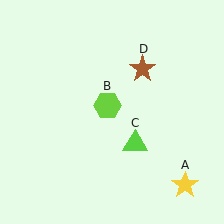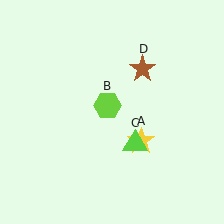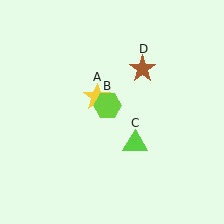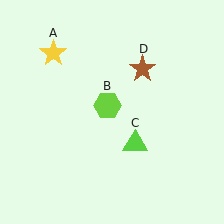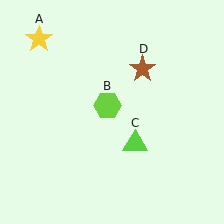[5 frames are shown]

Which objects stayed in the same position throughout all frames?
Lime hexagon (object B) and lime triangle (object C) and brown star (object D) remained stationary.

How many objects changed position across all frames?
1 object changed position: yellow star (object A).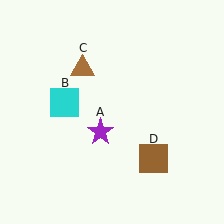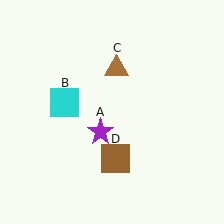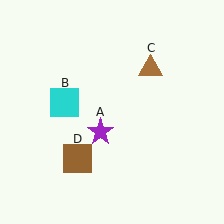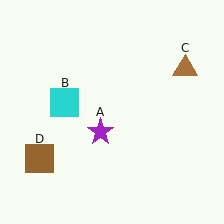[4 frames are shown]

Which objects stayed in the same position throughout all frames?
Purple star (object A) and cyan square (object B) remained stationary.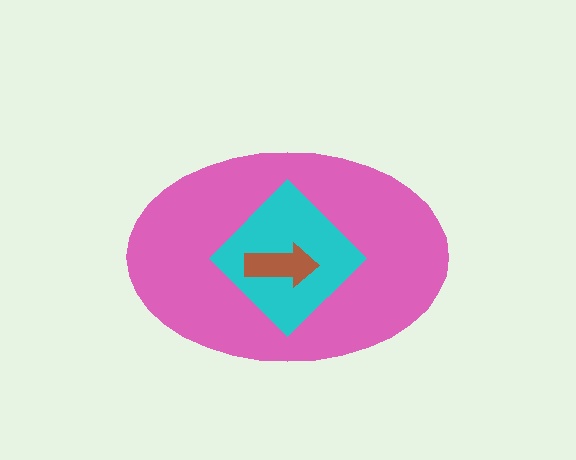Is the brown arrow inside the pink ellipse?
Yes.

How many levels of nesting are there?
3.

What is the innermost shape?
The brown arrow.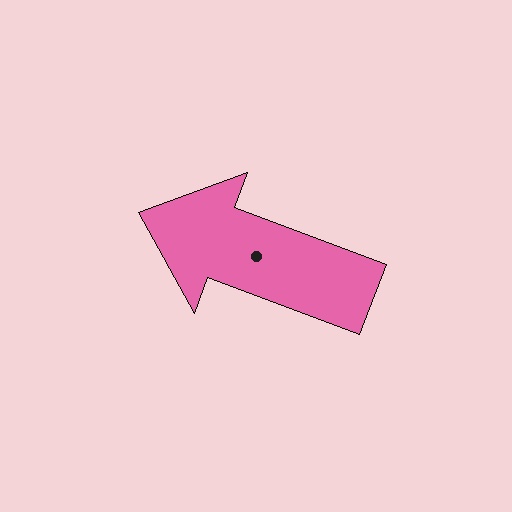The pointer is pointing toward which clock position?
Roughly 10 o'clock.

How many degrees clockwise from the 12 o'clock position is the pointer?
Approximately 290 degrees.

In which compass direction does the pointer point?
West.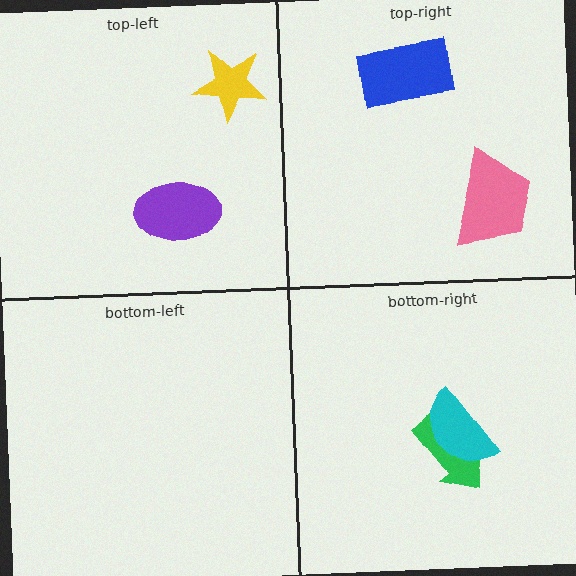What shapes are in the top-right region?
The blue rectangle, the pink trapezoid.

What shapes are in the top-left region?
The purple ellipse, the yellow star.